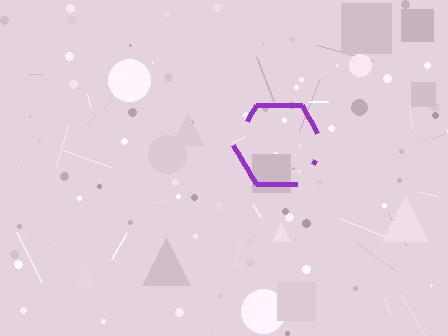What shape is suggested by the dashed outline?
The dashed outline suggests a hexagon.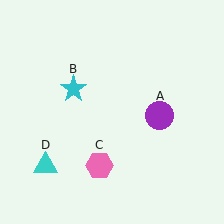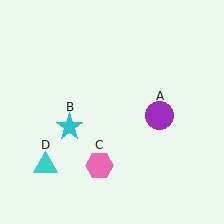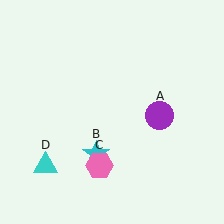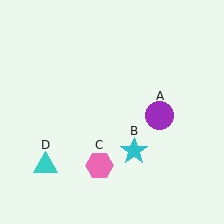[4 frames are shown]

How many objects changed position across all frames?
1 object changed position: cyan star (object B).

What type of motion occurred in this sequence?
The cyan star (object B) rotated counterclockwise around the center of the scene.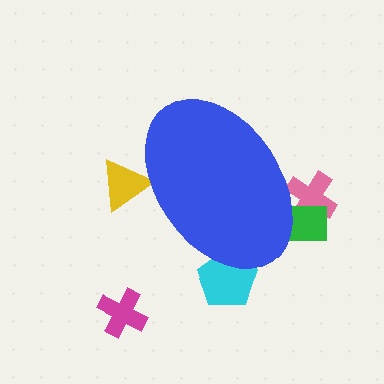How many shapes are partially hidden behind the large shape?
4 shapes are partially hidden.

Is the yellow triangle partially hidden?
Yes, the yellow triangle is partially hidden behind the blue ellipse.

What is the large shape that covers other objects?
A blue ellipse.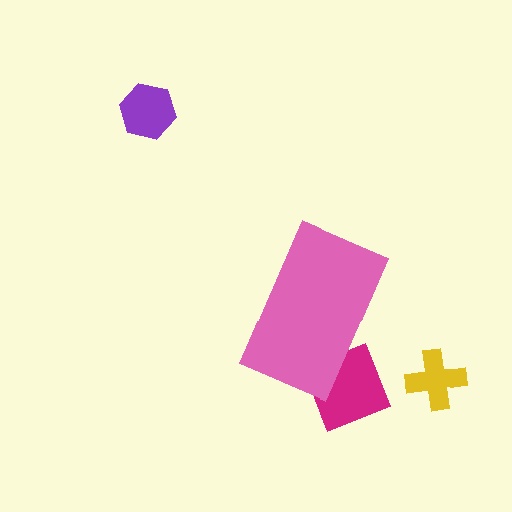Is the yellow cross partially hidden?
No, the yellow cross is fully visible.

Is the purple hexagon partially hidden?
No, the purple hexagon is fully visible.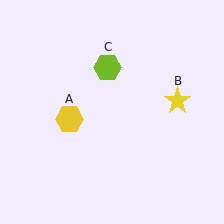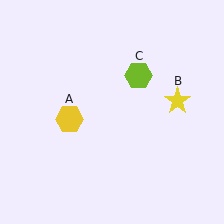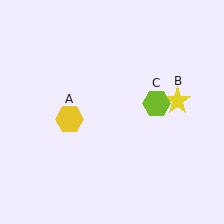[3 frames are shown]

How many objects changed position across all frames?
1 object changed position: lime hexagon (object C).